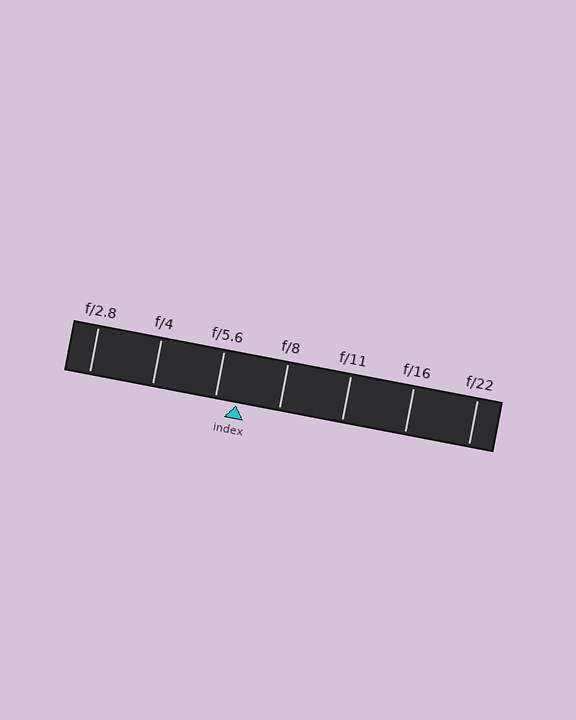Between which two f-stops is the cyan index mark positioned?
The index mark is between f/5.6 and f/8.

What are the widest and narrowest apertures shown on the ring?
The widest aperture shown is f/2.8 and the narrowest is f/22.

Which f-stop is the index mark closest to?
The index mark is closest to f/5.6.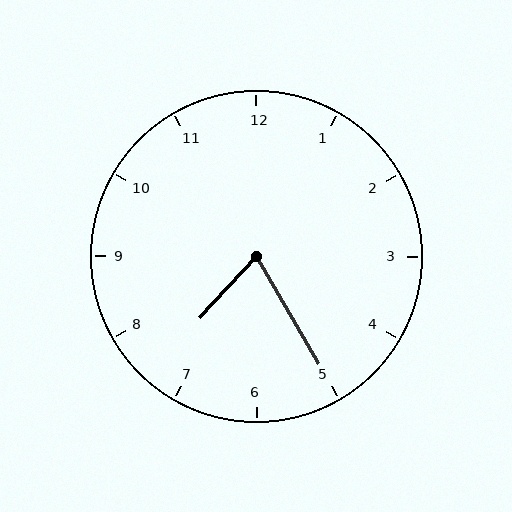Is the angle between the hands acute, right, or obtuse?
It is acute.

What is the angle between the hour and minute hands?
Approximately 72 degrees.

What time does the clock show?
7:25.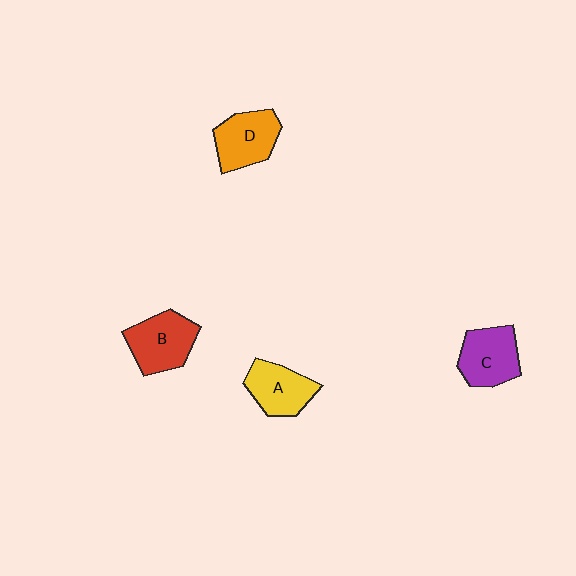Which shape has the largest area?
Shape B (red).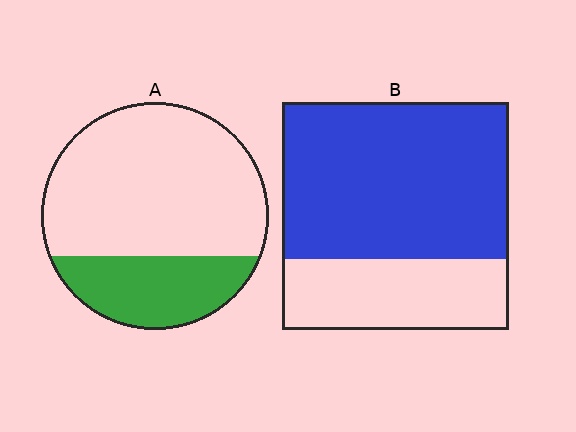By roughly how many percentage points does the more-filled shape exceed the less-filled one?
By roughly 40 percentage points (B over A).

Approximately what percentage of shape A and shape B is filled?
A is approximately 30% and B is approximately 70%.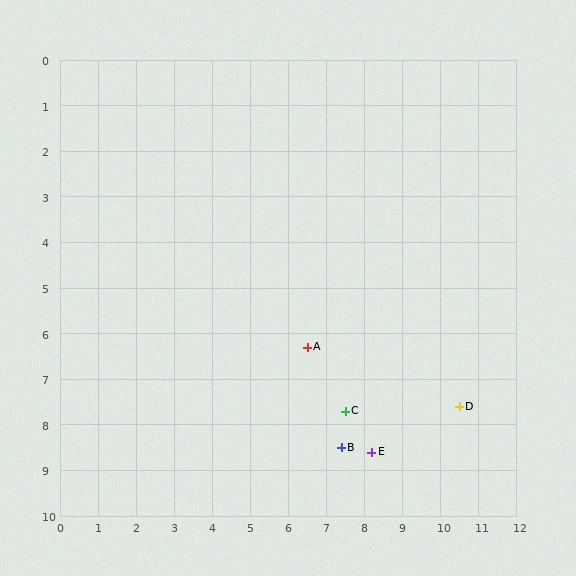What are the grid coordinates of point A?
Point A is at approximately (6.5, 6.3).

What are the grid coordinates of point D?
Point D is at approximately (10.5, 7.6).